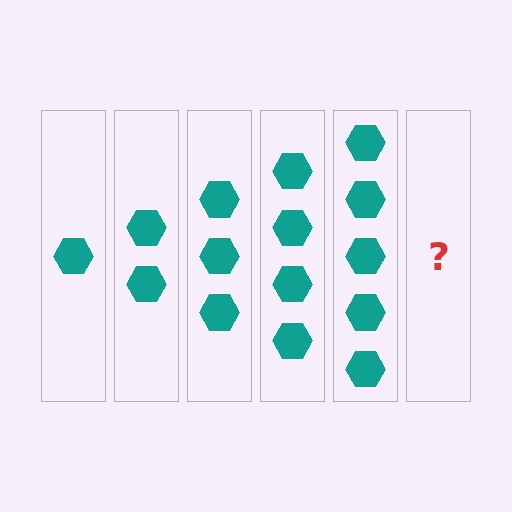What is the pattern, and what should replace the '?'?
The pattern is that each step adds one more hexagon. The '?' should be 6 hexagons.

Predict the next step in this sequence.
The next step is 6 hexagons.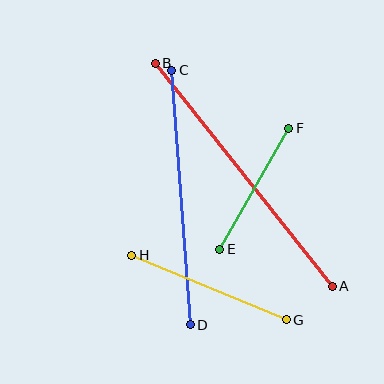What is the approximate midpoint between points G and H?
The midpoint is at approximately (209, 287) pixels.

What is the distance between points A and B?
The distance is approximately 285 pixels.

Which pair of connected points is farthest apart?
Points A and B are farthest apart.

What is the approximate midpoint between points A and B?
The midpoint is at approximately (244, 175) pixels.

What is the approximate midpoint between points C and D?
The midpoint is at approximately (181, 197) pixels.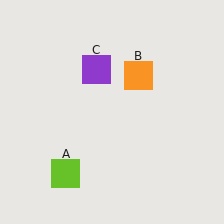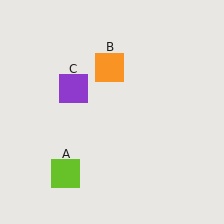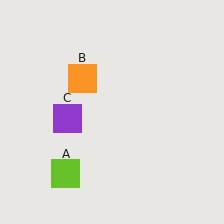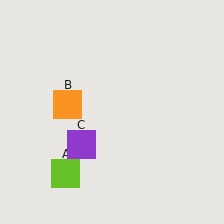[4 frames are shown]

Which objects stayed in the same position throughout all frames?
Lime square (object A) remained stationary.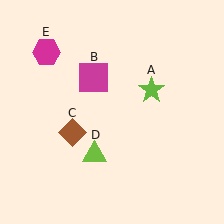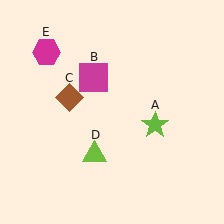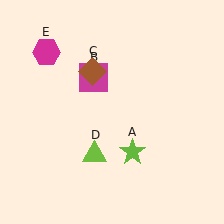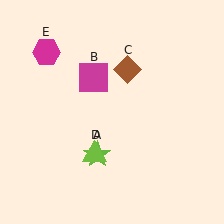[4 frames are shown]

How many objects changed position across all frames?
2 objects changed position: lime star (object A), brown diamond (object C).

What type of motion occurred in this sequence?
The lime star (object A), brown diamond (object C) rotated clockwise around the center of the scene.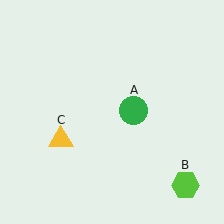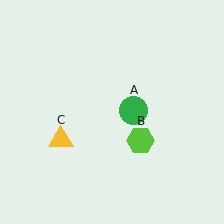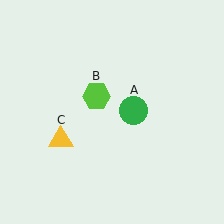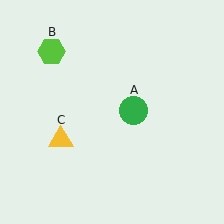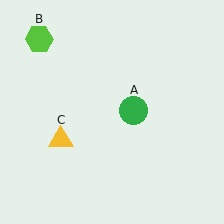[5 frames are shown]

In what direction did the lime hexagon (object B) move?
The lime hexagon (object B) moved up and to the left.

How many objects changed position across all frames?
1 object changed position: lime hexagon (object B).